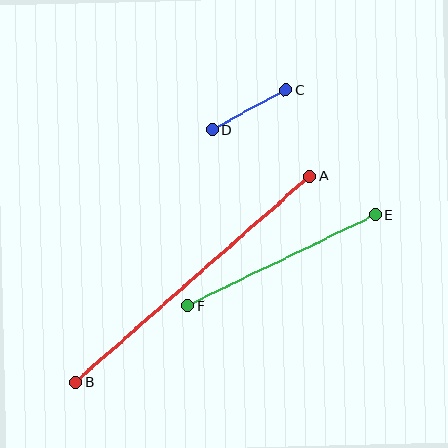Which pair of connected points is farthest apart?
Points A and B are farthest apart.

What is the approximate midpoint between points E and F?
The midpoint is at approximately (281, 260) pixels.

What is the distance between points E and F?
The distance is approximately 208 pixels.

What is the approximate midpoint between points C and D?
The midpoint is at approximately (249, 110) pixels.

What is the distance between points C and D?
The distance is approximately 84 pixels.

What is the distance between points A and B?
The distance is approximately 312 pixels.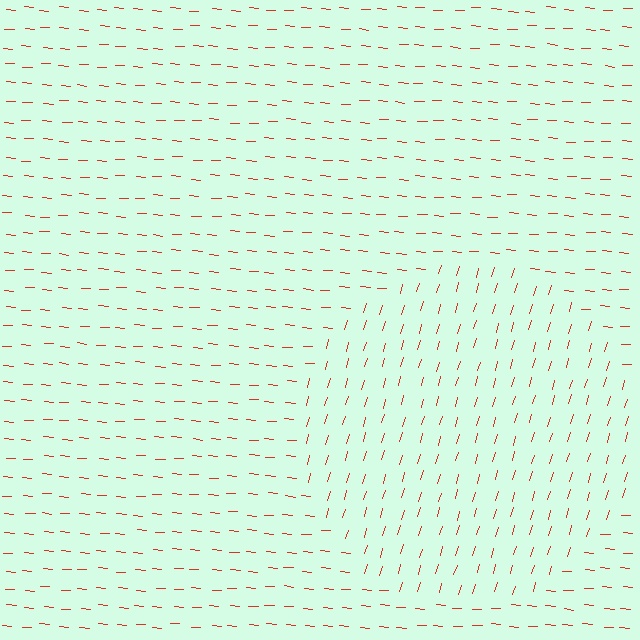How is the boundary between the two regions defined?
The boundary is defined purely by a change in line orientation (approximately 78 degrees difference). All lines are the same color and thickness.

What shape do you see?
I see a circle.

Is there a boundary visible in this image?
Yes, there is a texture boundary formed by a change in line orientation.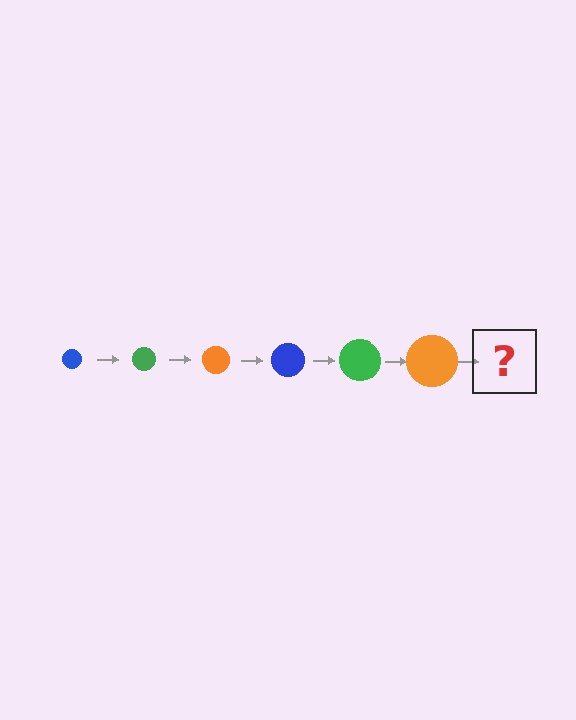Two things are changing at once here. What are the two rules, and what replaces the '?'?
The two rules are that the circle grows larger each step and the color cycles through blue, green, and orange. The '?' should be a blue circle, larger than the previous one.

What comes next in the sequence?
The next element should be a blue circle, larger than the previous one.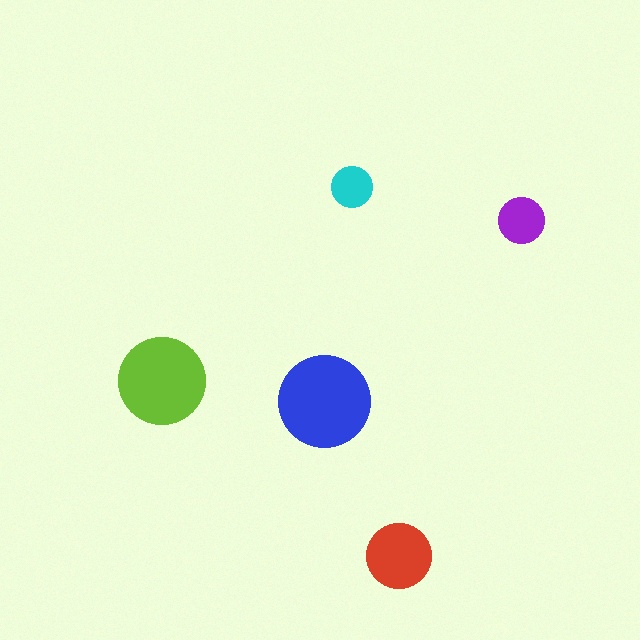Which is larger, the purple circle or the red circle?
The red one.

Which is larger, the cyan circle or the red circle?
The red one.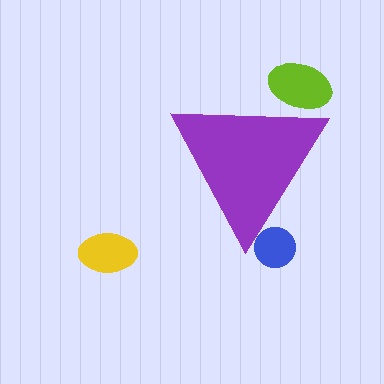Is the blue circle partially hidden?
Yes, the blue circle is partially hidden behind the purple triangle.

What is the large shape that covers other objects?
A purple triangle.